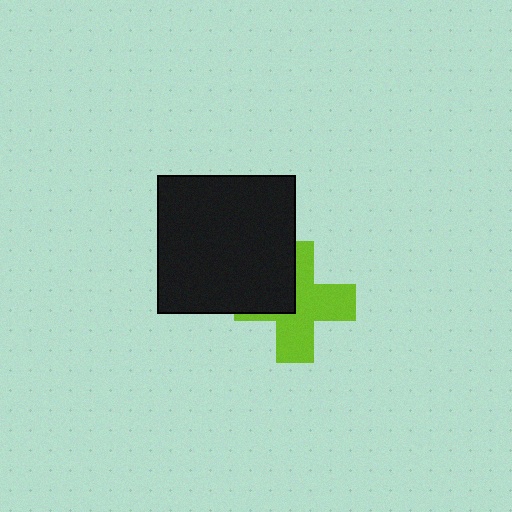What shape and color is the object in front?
The object in front is a black square.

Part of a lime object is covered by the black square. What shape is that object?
It is a cross.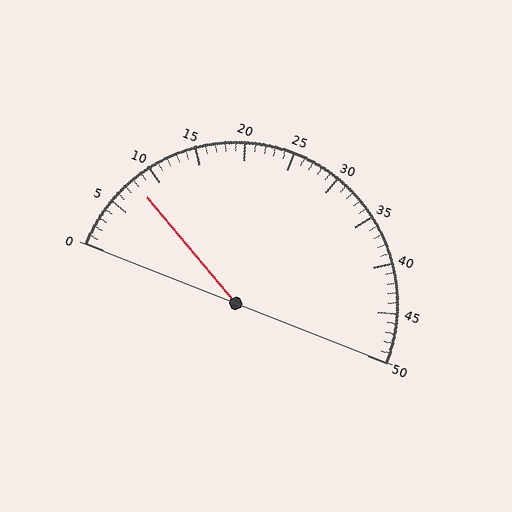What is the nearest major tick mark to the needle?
The nearest major tick mark is 10.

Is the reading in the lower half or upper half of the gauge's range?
The reading is in the lower half of the range (0 to 50).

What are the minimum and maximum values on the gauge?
The gauge ranges from 0 to 50.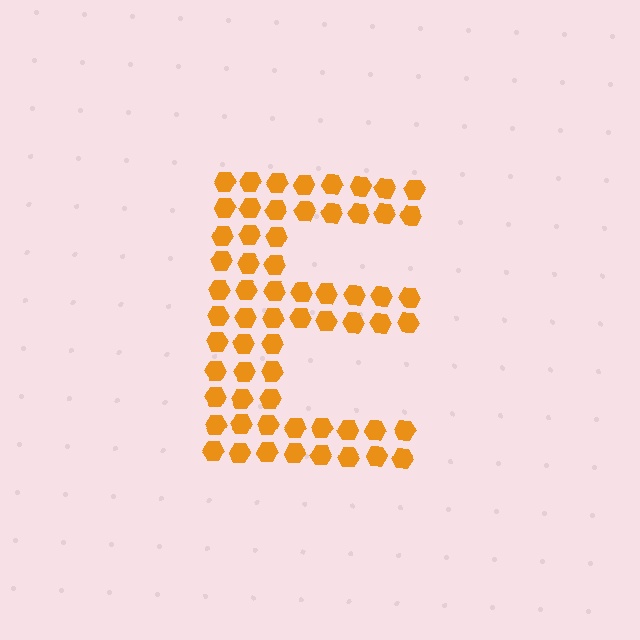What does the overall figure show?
The overall figure shows the letter E.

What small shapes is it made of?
It is made of small hexagons.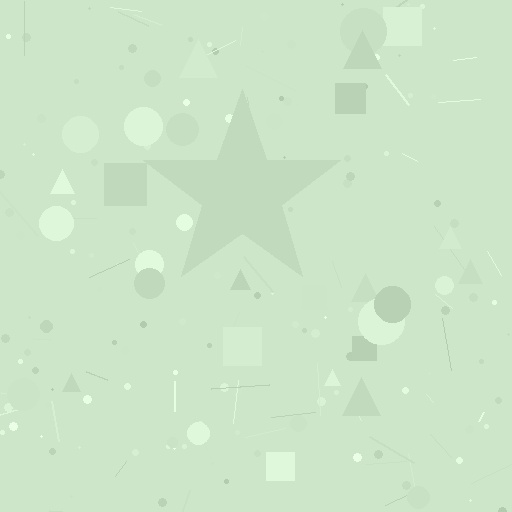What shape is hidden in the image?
A star is hidden in the image.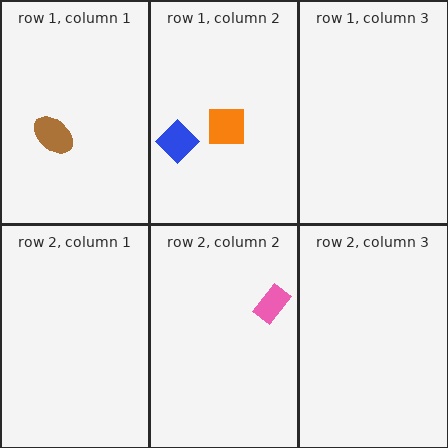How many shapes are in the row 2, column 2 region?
1.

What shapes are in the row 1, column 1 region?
The brown ellipse.